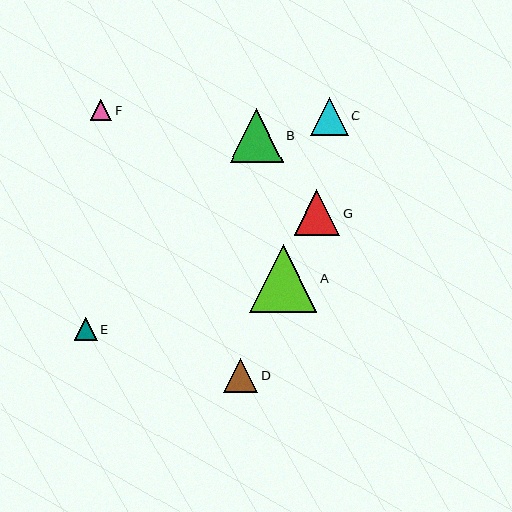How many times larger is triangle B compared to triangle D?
Triangle B is approximately 1.6 times the size of triangle D.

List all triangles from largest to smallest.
From largest to smallest: A, B, G, C, D, E, F.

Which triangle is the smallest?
Triangle F is the smallest with a size of approximately 22 pixels.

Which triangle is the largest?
Triangle A is the largest with a size of approximately 68 pixels.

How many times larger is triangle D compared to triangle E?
Triangle D is approximately 1.5 times the size of triangle E.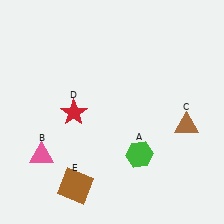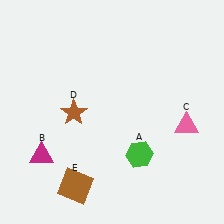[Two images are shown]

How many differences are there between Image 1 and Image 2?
There are 3 differences between the two images.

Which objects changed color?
B changed from pink to magenta. C changed from brown to pink. D changed from red to brown.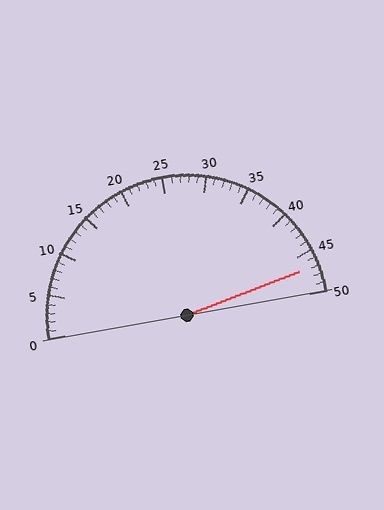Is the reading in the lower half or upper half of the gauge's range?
The reading is in the upper half of the range (0 to 50).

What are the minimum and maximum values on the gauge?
The gauge ranges from 0 to 50.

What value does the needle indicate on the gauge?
The needle indicates approximately 47.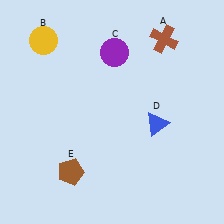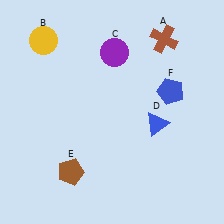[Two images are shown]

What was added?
A blue pentagon (F) was added in Image 2.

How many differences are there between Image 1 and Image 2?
There is 1 difference between the two images.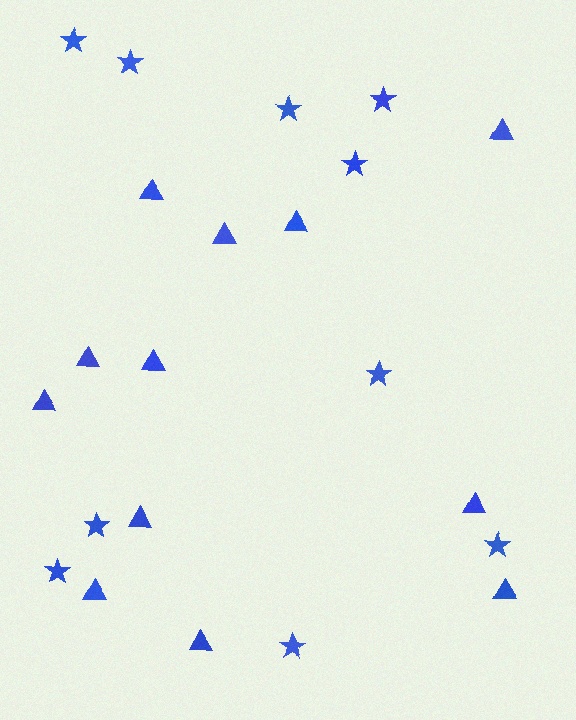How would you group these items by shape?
There are 2 groups: one group of triangles (12) and one group of stars (10).